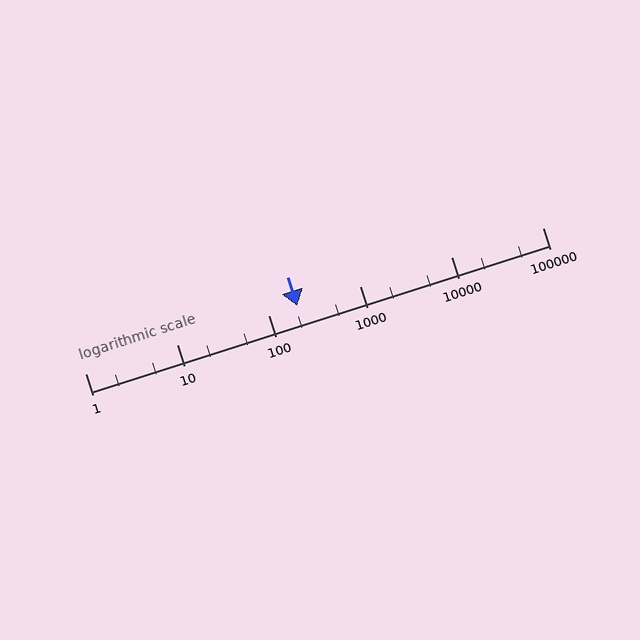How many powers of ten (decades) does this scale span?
The scale spans 5 decades, from 1 to 100000.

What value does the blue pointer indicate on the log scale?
The pointer indicates approximately 210.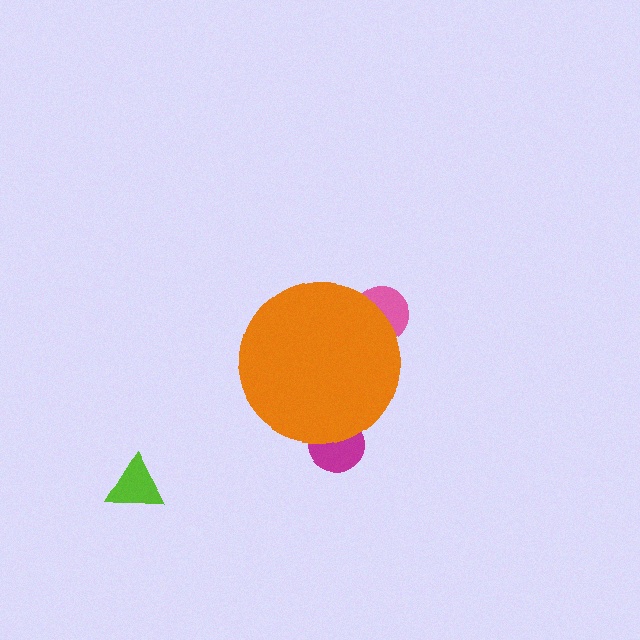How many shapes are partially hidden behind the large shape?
2 shapes are partially hidden.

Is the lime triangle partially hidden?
No, the lime triangle is fully visible.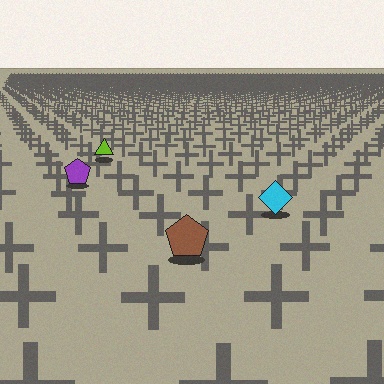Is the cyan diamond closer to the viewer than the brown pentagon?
No. The brown pentagon is closer — you can tell from the texture gradient: the ground texture is coarser near it.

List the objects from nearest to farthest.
From nearest to farthest: the brown pentagon, the cyan diamond, the purple pentagon, the lime triangle.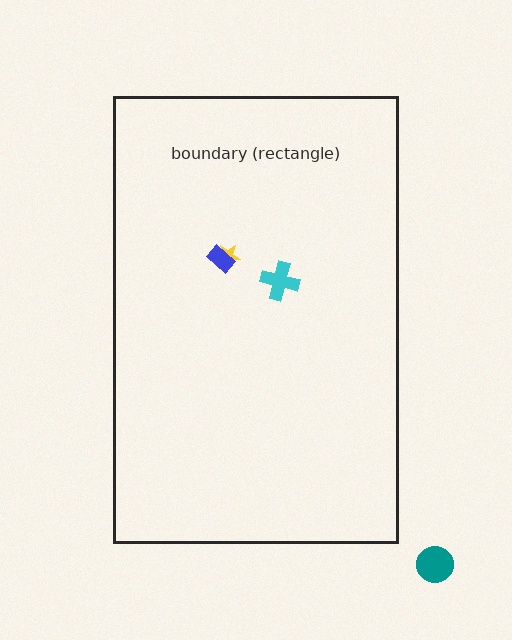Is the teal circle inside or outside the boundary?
Outside.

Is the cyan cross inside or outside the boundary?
Inside.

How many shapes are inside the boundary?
3 inside, 1 outside.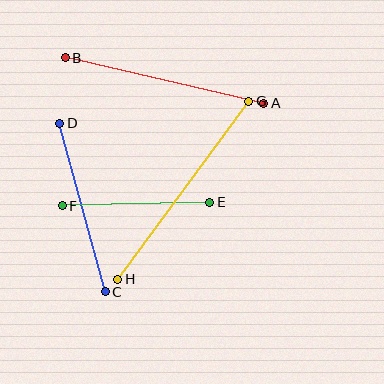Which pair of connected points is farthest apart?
Points G and H are farthest apart.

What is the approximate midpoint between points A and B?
The midpoint is at approximately (165, 81) pixels.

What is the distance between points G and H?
The distance is approximately 221 pixels.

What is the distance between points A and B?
The distance is approximately 203 pixels.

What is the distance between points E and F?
The distance is approximately 148 pixels.